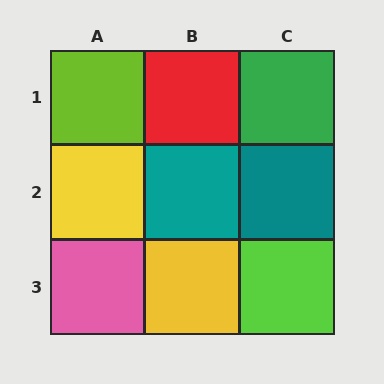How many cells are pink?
1 cell is pink.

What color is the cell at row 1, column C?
Green.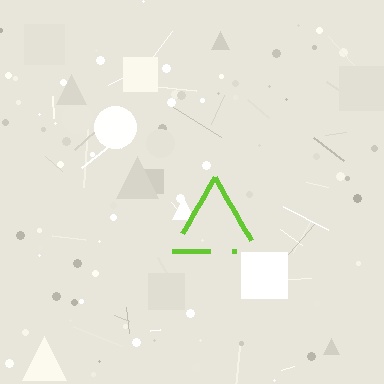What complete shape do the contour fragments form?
The contour fragments form a triangle.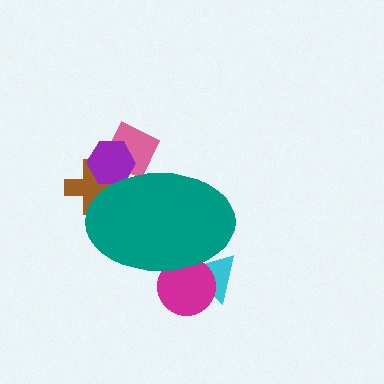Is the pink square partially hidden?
Yes, the pink square is partially hidden behind the teal ellipse.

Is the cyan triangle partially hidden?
Yes, the cyan triangle is partially hidden behind the teal ellipse.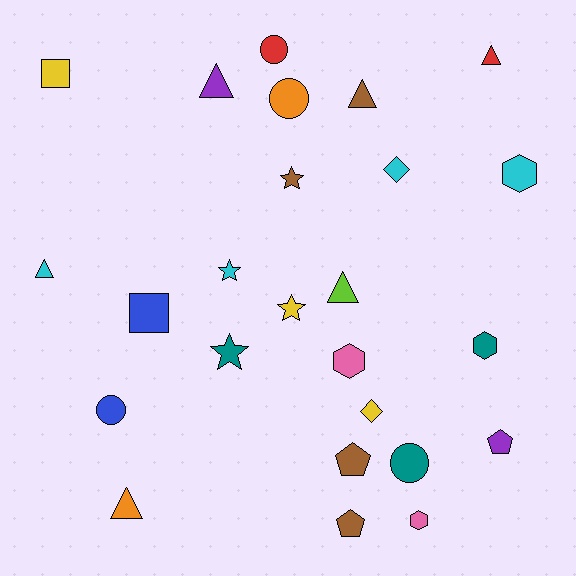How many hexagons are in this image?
There are 4 hexagons.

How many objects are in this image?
There are 25 objects.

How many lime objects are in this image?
There is 1 lime object.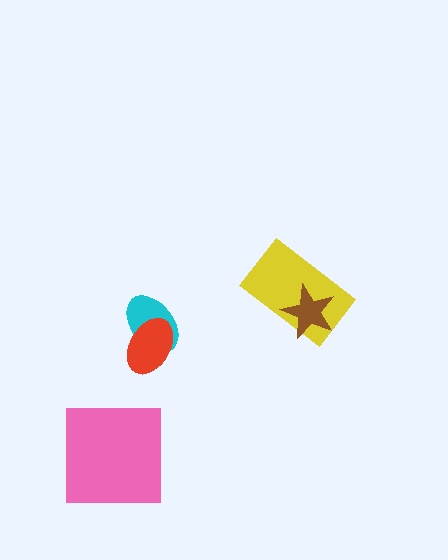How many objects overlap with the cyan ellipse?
1 object overlaps with the cyan ellipse.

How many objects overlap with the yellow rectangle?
1 object overlaps with the yellow rectangle.